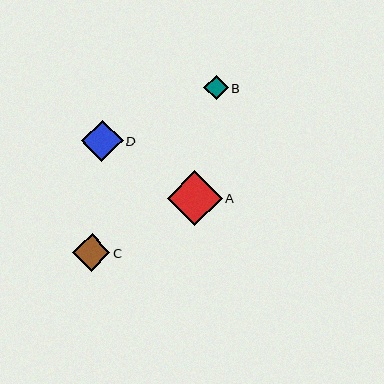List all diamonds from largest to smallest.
From largest to smallest: A, D, C, B.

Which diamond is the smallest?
Diamond B is the smallest with a size of approximately 24 pixels.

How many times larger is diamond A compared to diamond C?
Diamond A is approximately 1.5 times the size of diamond C.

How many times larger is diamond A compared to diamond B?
Diamond A is approximately 2.2 times the size of diamond B.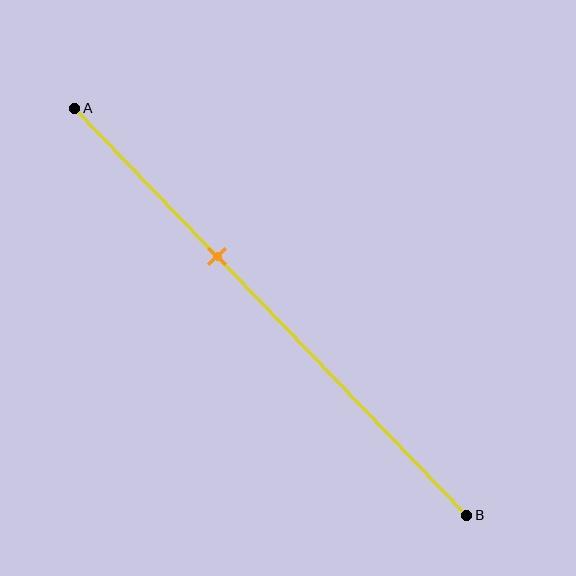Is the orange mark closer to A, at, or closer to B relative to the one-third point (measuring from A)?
The orange mark is closer to point B than the one-third point of segment AB.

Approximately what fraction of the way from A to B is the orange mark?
The orange mark is approximately 35% of the way from A to B.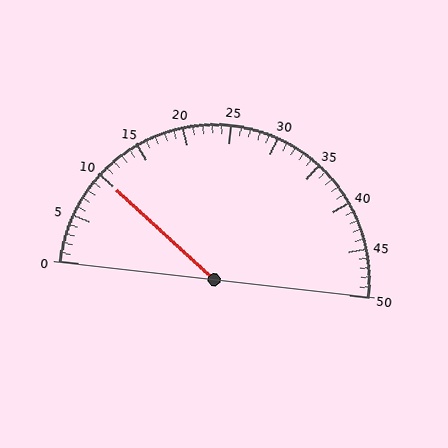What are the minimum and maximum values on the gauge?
The gauge ranges from 0 to 50.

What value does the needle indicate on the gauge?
The needle indicates approximately 10.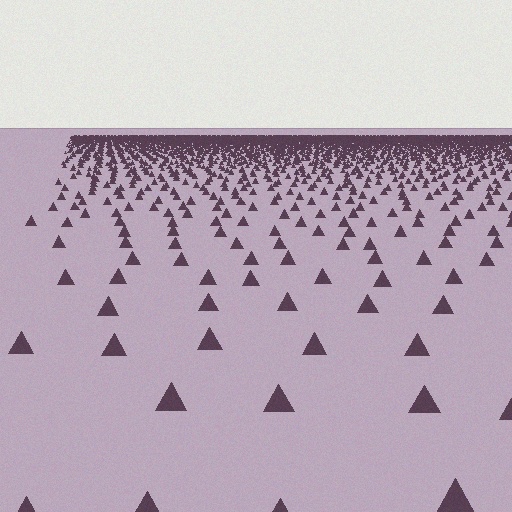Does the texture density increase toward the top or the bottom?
Density increases toward the top.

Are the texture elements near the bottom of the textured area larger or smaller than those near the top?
Larger. Near the bottom, elements are closer to the viewer and appear at a bigger on-screen size.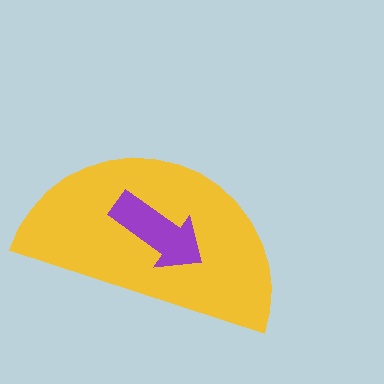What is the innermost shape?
The purple arrow.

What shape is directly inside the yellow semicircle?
The purple arrow.